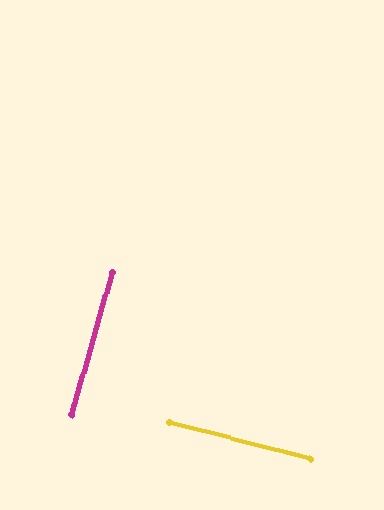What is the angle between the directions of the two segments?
Approximately 89 degrees.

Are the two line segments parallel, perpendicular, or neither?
Perpendicular — they meet at approximately 89°.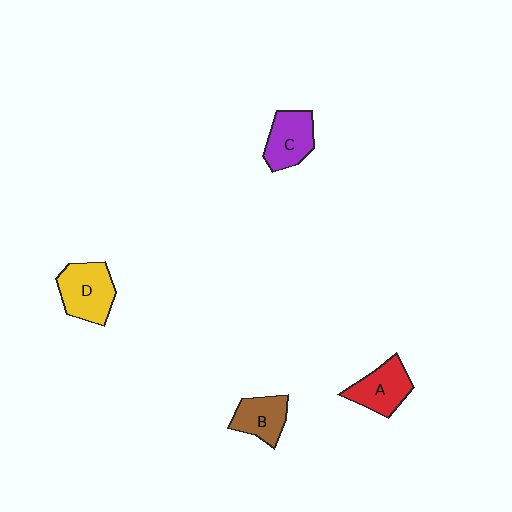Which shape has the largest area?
Shape D (yellow).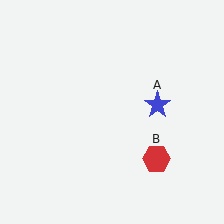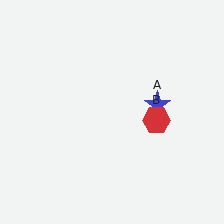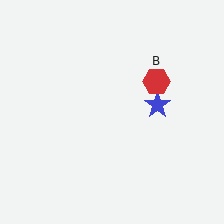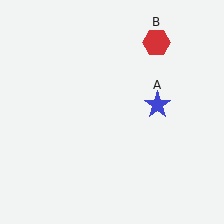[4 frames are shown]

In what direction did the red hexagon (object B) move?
The red hexagon (object B) moved up.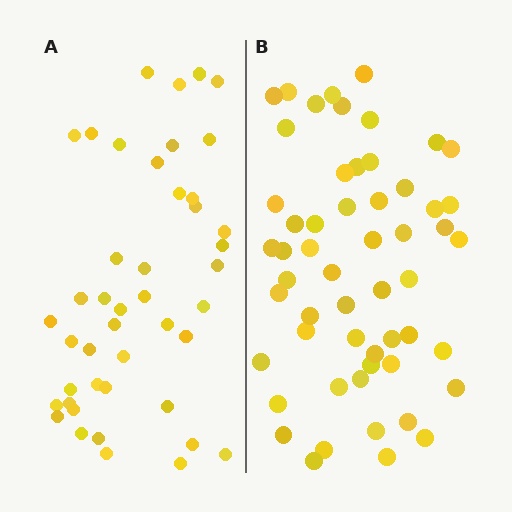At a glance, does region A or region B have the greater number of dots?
Region B (the right region) has more dots.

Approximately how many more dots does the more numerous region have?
Region B has roughly 12 or so more dots than region A.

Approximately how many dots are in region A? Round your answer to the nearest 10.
About 40 dots. (The exact count is 44, which rounds to 40.)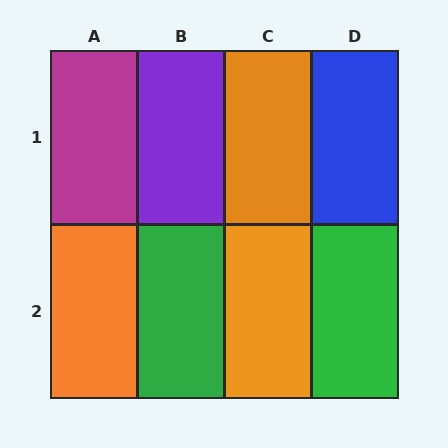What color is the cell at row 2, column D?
Green.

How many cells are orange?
3 cells are orange.